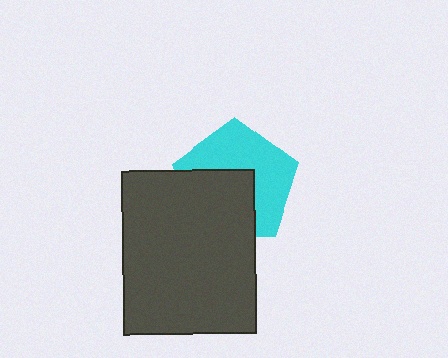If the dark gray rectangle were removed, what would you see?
You would see the complete cyan pentagon.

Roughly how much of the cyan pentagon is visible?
About half of it is visible (roughly 55%).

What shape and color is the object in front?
The object in front is a dark gray rectangle.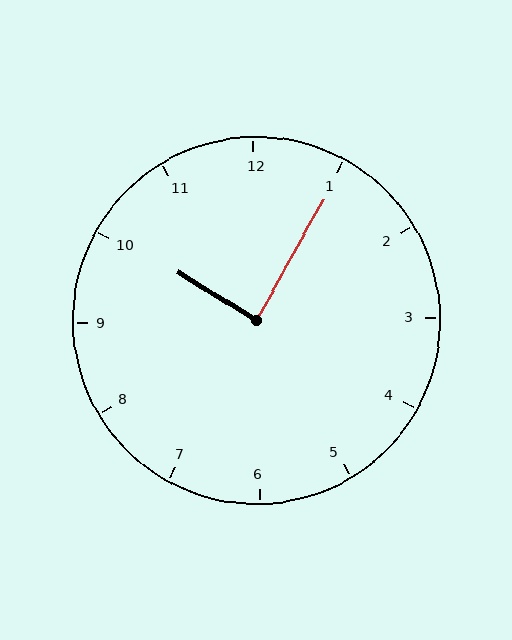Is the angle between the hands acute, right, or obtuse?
It is right.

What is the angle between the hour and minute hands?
Approximately 88 degrees.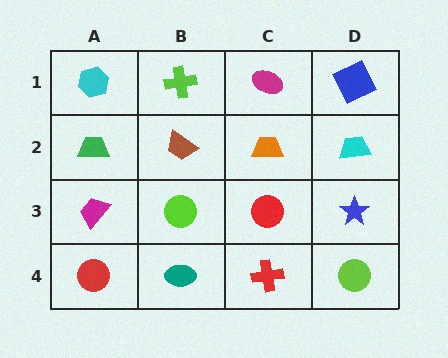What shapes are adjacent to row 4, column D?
A blue star (row 3, column D), a red cross (row 4, column C).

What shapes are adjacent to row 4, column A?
A magenta trapezoid (row 3, column A), a teal ellipse (row 4, column B).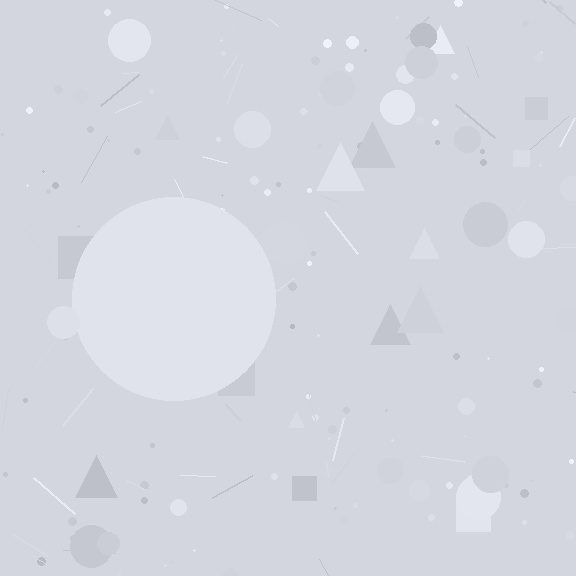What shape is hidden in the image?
A circle is hidden in the image.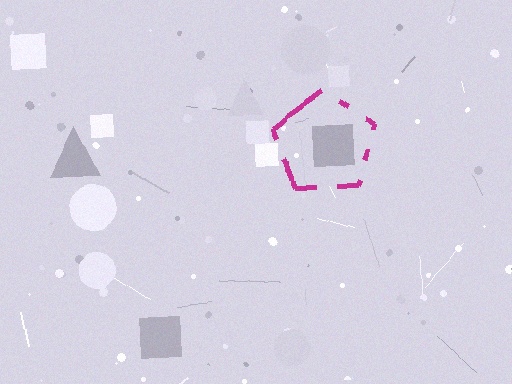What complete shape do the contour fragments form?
The contour fragments form a pentagon.